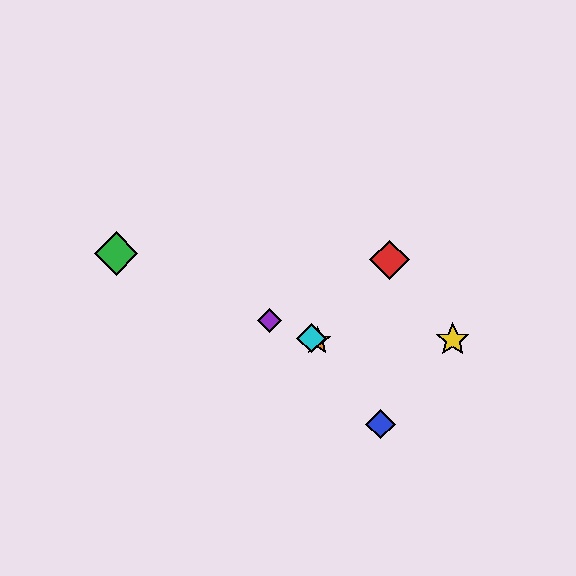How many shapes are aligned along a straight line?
4 shapes (the green diamond, the purple diamond, the orange star, the cyan diamond) are aligned along a straight line.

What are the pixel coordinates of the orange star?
The orange star is at (317, 341).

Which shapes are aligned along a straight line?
The green diamond, the purple diamond, the orange star, the cyan diamond are aligned along a straight line.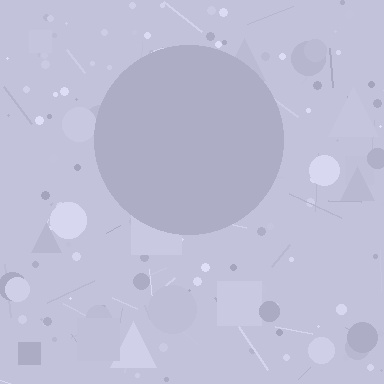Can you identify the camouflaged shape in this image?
The camouflaged shape is a circle.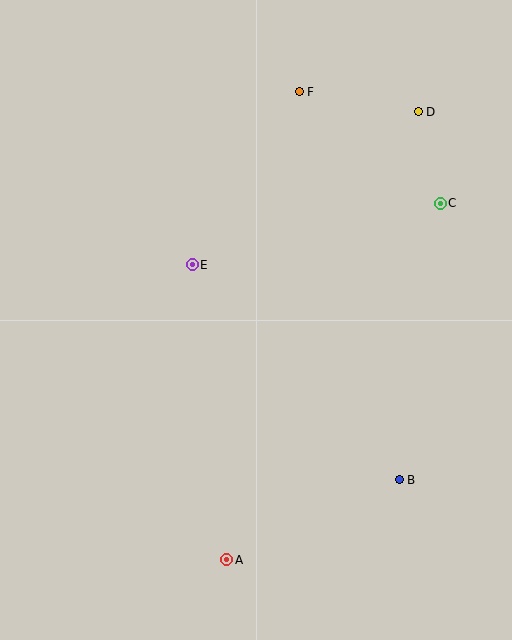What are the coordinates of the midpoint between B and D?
The midpoint between B and D is at (409, 296).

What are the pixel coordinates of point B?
Point B is at (399, 480).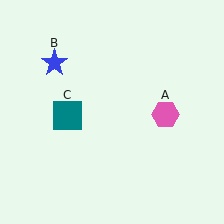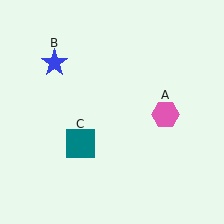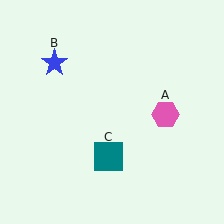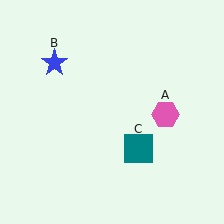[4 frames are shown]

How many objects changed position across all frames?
1 object changed position: teal square (object C).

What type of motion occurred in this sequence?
The teal square (object C) rotated counterclockwise around the center of the scene.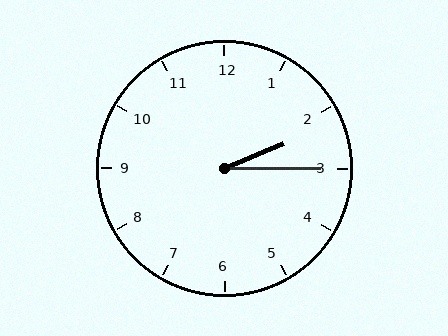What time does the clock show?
2:15.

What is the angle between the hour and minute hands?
Approximately 22 degrees.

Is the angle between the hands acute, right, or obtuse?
It is acute.